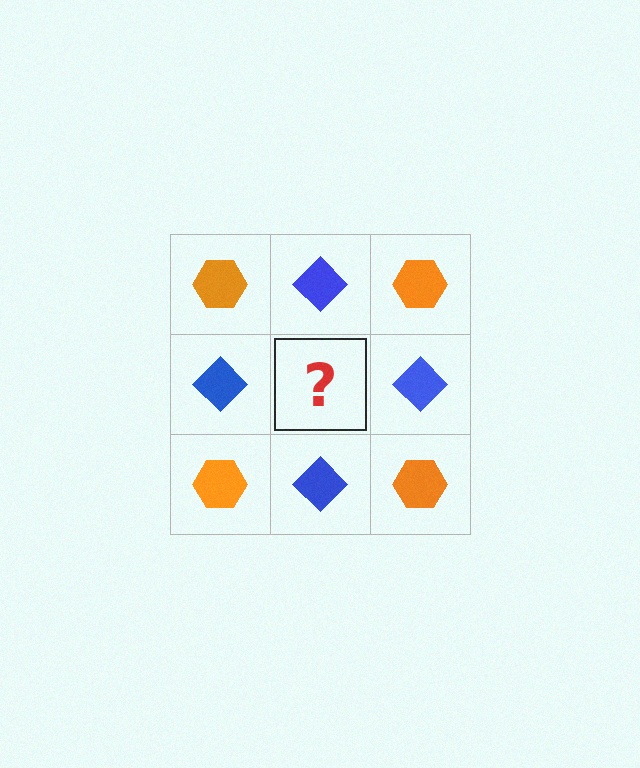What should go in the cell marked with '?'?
The missing cell should contain an orange hexagon.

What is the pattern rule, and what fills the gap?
The rule is that it alternates orange hexagon and blue diamond in a checkerboard pattern. The gap should be filled with an orange hexagon.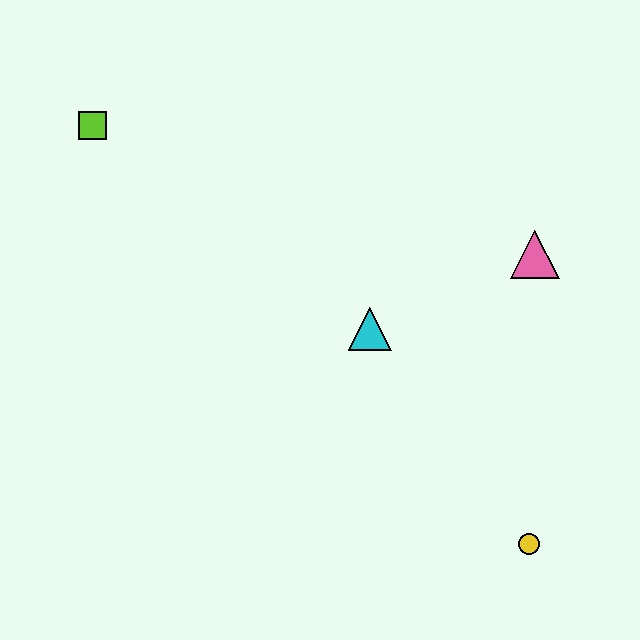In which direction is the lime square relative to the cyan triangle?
The lime square is to the left of the cyan triangle.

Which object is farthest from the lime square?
The yellow circle is farthest from the lime square.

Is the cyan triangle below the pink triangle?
Yes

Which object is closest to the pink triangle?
The cyan triangle is closest to the pink triangle.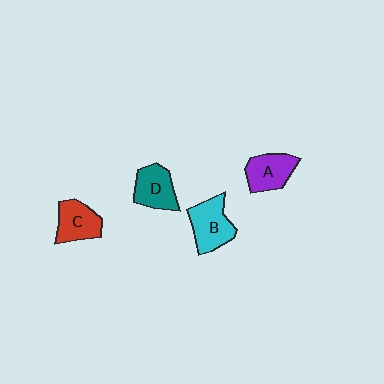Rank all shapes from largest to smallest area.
From largest to smallest: B (cyan), A (purple), C (red), D (teal).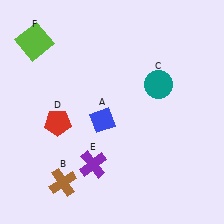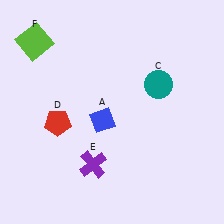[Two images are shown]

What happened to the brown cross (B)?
The brown cross (B) was removed in Image 2. It was in the bottom-left area of Image 1.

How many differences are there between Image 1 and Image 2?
There is 1 difference between the two images.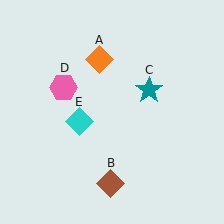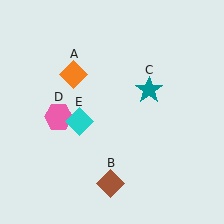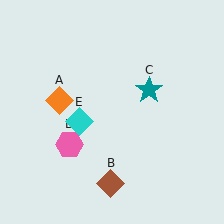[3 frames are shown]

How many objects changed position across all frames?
2 objects changed position: orange diamond (object A), pink hexagon (object D).